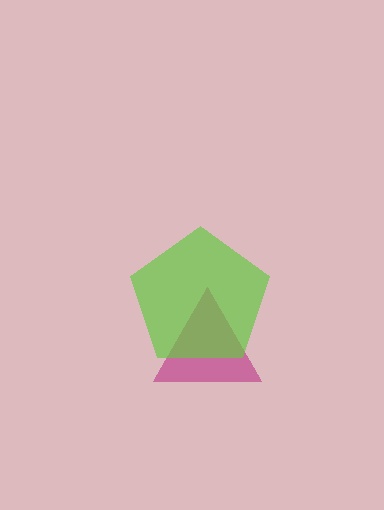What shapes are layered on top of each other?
The layered shapes are: a magenta triangle, a lime pentagon.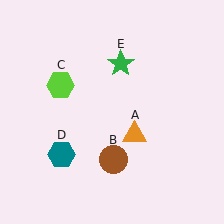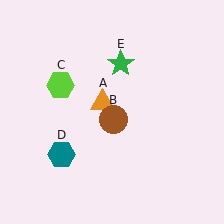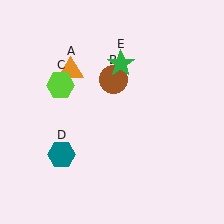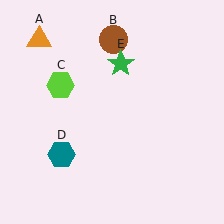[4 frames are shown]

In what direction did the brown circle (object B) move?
The brown circle (object B) moved up.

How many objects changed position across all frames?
2 objects changed position: orange triangle (object A), brown circle (object B).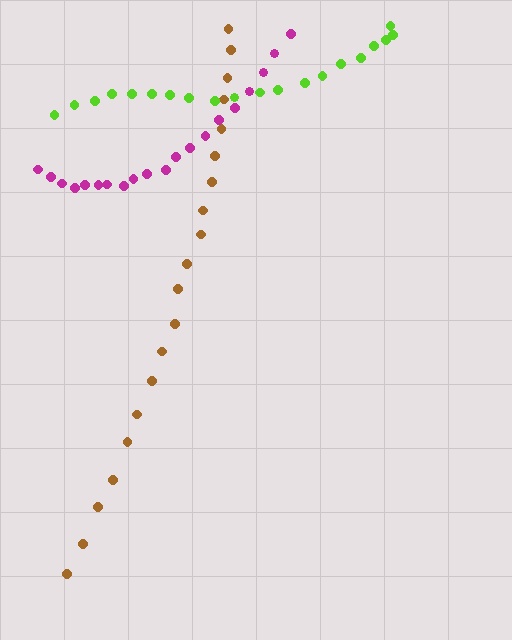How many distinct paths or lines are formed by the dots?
There are 3 distinct paths.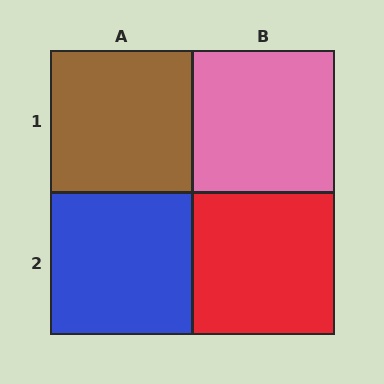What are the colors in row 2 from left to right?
Blue, red.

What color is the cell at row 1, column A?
Brown.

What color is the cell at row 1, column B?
Pink.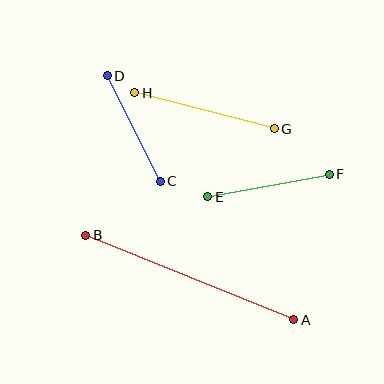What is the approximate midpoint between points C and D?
The midpoint is at approximately (134, 128) pixels.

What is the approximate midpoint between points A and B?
The midpoint is at approximately (190, 278) pixels.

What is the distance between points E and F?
The distance is approximately 124 pixels.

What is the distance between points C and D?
The distance is approximately 118 pixels.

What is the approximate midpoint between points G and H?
The midpoint is at approximately (204, 111) pixels.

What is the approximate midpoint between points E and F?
The midpoint is at approximately (269, 186) pixels.